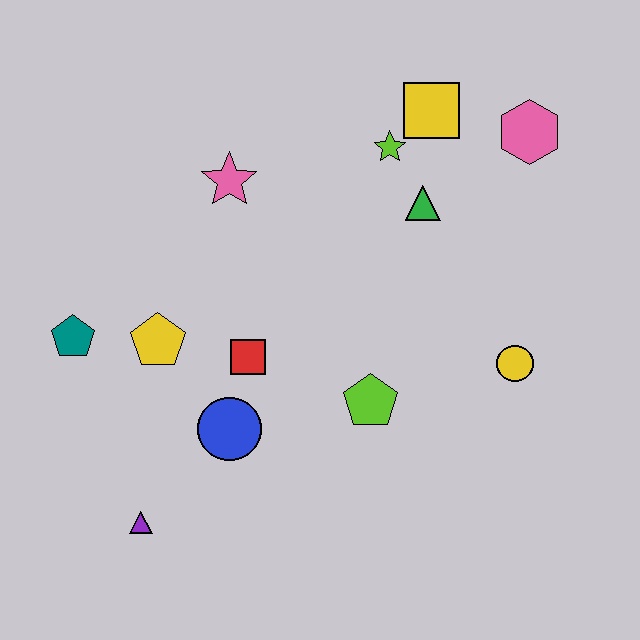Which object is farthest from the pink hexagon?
The purple triangle is farthest from the pink hexagon.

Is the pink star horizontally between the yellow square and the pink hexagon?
No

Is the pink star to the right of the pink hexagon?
No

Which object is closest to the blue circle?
The red square is closest to the blue circle.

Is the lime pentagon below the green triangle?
Yes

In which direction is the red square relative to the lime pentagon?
The red square is to the left of the lime pentagon.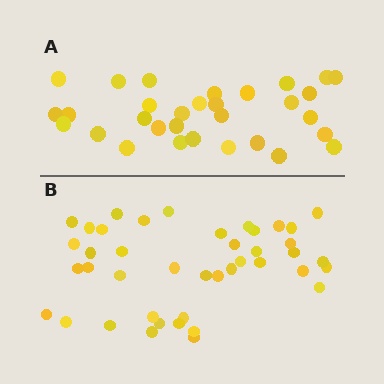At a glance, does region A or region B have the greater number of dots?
Region B (the bottom region) has more dots.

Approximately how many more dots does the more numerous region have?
Region B has roughly 12 or so more dots than region A.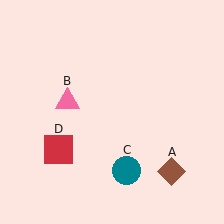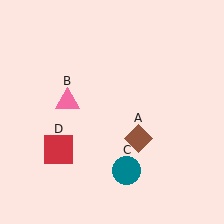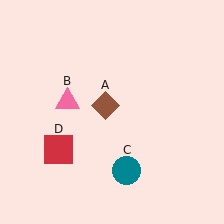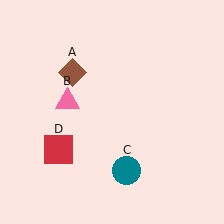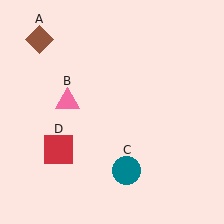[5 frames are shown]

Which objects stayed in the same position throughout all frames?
Pink triangle (object B) and teal circle (object C) and red square (object D) remained stationary.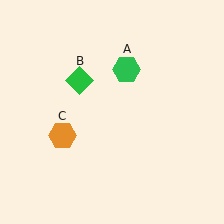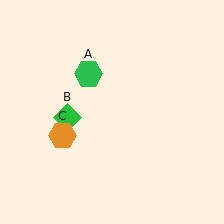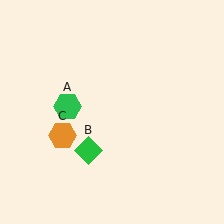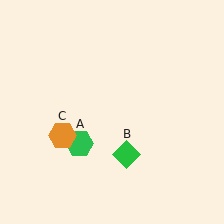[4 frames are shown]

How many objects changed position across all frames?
2 objects changed position: green hexagon (object A), green diamond (object B).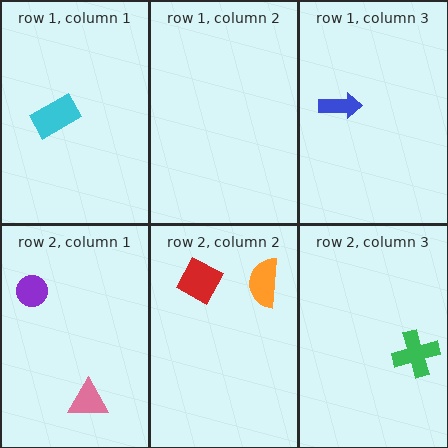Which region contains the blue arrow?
The row 1, column 3 region.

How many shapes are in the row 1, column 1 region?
1.